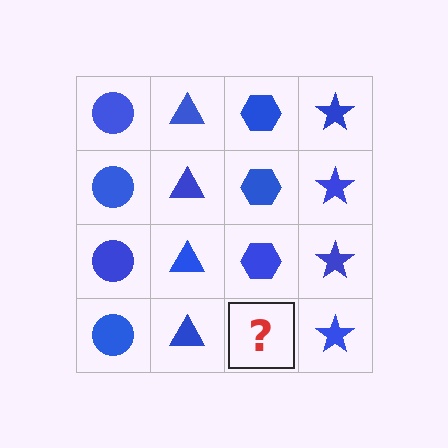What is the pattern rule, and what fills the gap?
The rule is that each column has a consistent shape. The gap should be filled with a blue hexagon.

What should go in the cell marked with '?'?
The missing cell should contain a blue hexagon.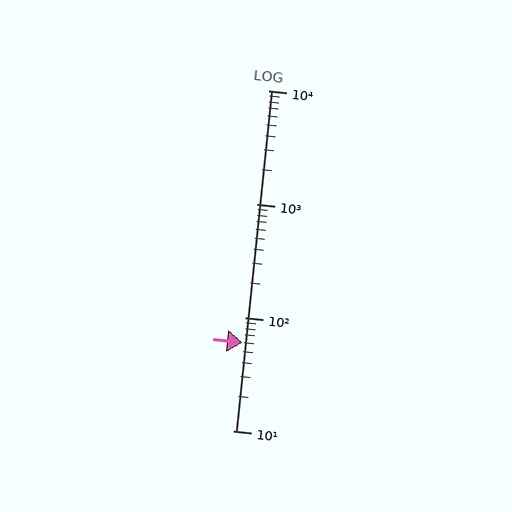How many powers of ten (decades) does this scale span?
The scale spans 3 decades, from 10 to 10000.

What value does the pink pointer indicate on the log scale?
The pointer indicates approximately 60.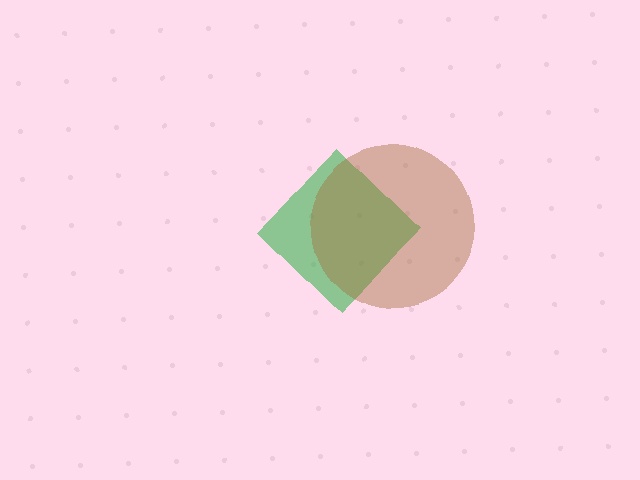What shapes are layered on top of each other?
The layered shapes are: a green diamond, a brown circle.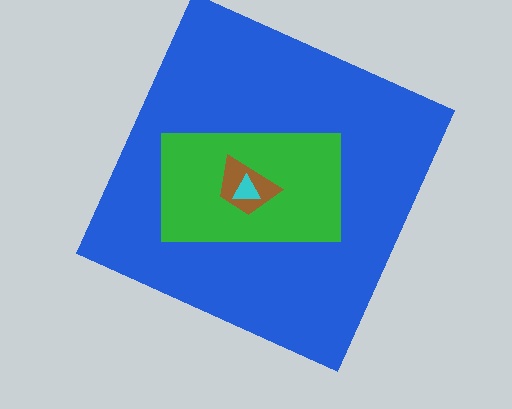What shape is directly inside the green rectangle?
The brown trapezoid.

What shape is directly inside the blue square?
The green rectangle.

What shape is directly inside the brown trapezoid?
The cyan triangle.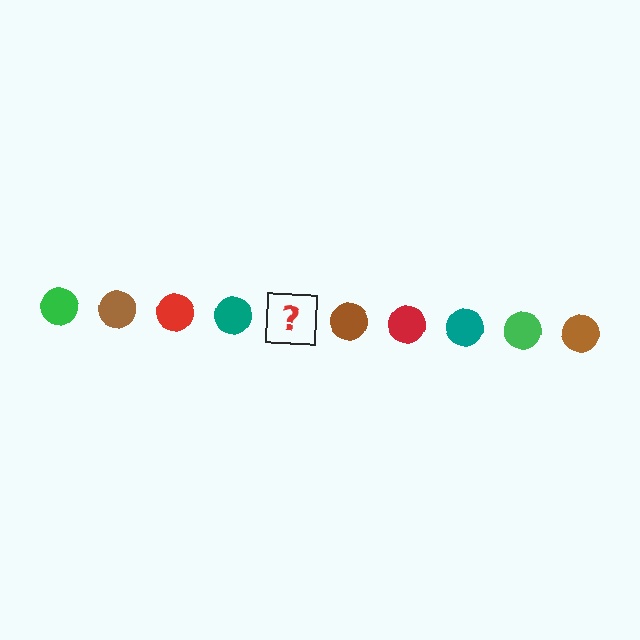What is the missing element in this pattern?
The missing element is a green circle.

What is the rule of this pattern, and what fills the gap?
The rule is that the pattern cycles through green, brown, red, teal circles. The gap should be filled with a green circle.